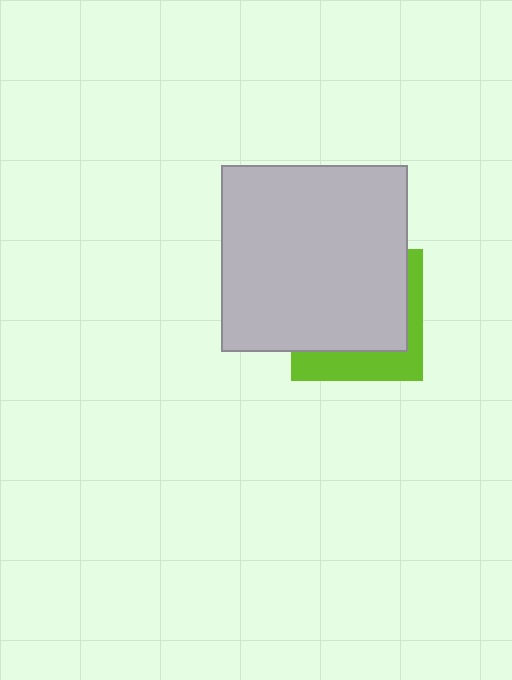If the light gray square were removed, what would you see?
You would see the complete lime square.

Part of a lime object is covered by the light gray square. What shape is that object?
It is a square.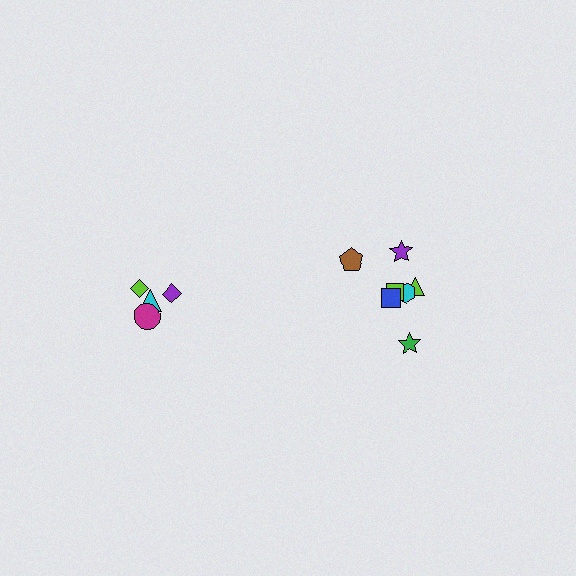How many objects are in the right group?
There are 7 objects.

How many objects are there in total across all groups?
There are 11 objects.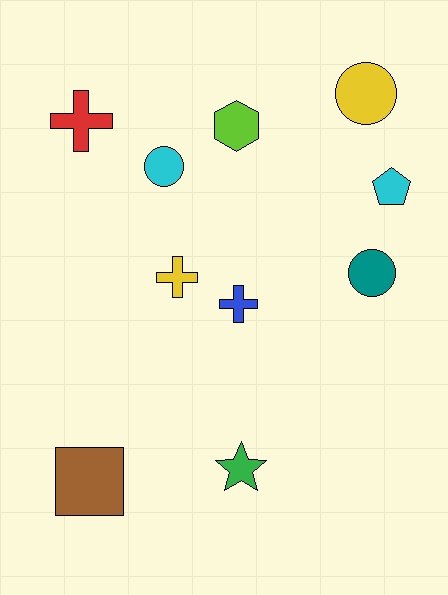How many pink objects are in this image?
There are no pink objects.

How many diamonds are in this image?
There are no diamonds.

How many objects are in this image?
There are 10 objects.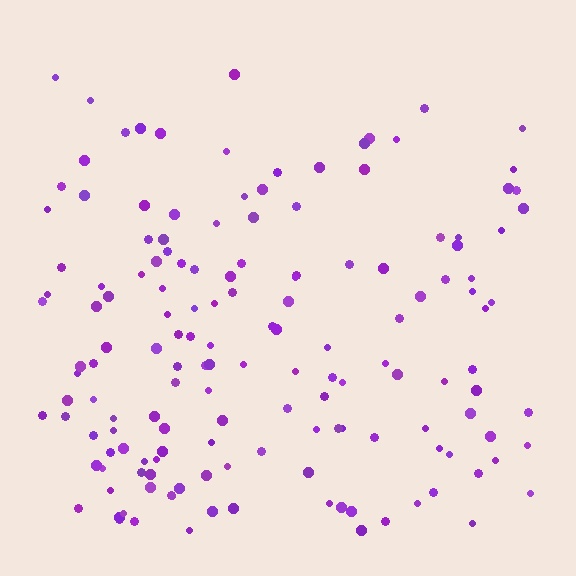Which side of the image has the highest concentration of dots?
The bottom.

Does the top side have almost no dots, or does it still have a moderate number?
Still a moderate number, just noticeably fewer than the bottom.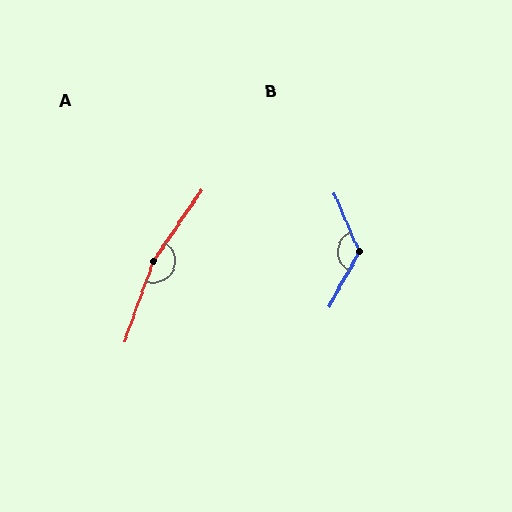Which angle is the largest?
A, at approximately 165 degrees.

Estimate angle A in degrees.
Approximately 165 degrees.